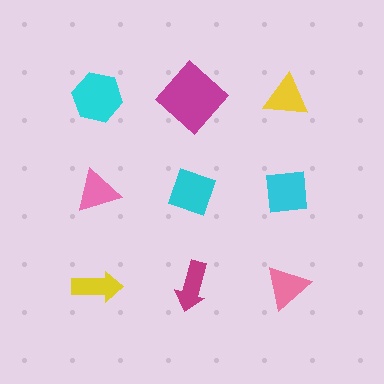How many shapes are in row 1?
3 shapes.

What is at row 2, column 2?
A cyan diamond.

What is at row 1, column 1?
A cyan hexagon.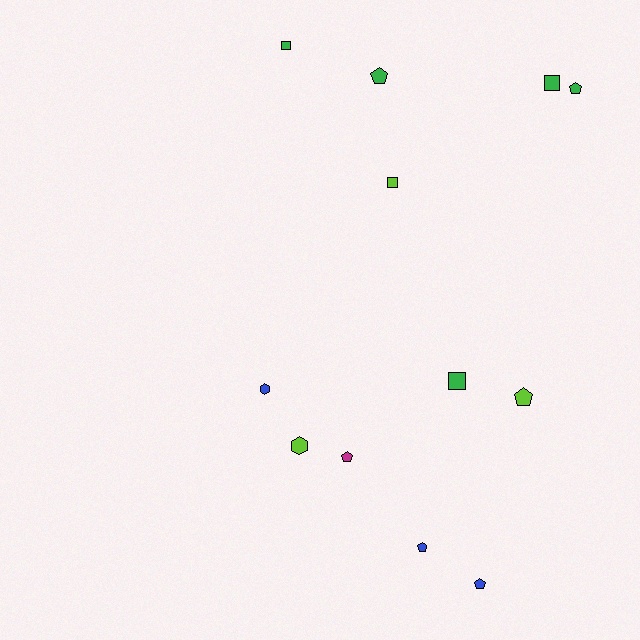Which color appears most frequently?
Green, with 5 objects.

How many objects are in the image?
There are 12 objects.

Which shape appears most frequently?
Pentagon, with 6 objects.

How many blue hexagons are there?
There is 1 blue hexagon.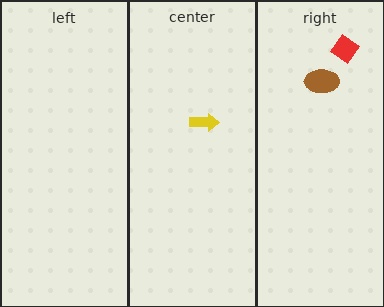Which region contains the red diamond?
The right region.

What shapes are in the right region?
The red diamond, the brown ellipse.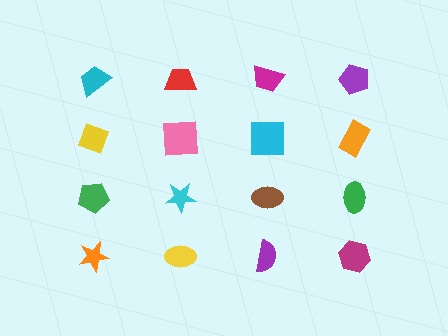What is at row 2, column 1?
A yellow diamond.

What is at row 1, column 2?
A red trapezoid.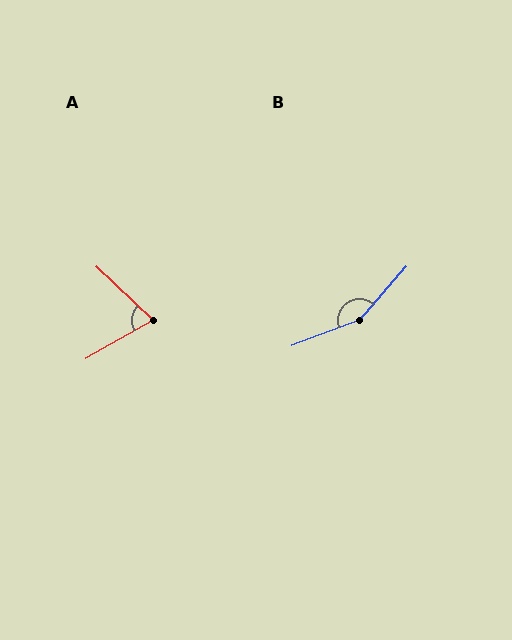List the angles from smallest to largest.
A (73°), B (152°).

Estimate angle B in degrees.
Approximately 152 degrees.